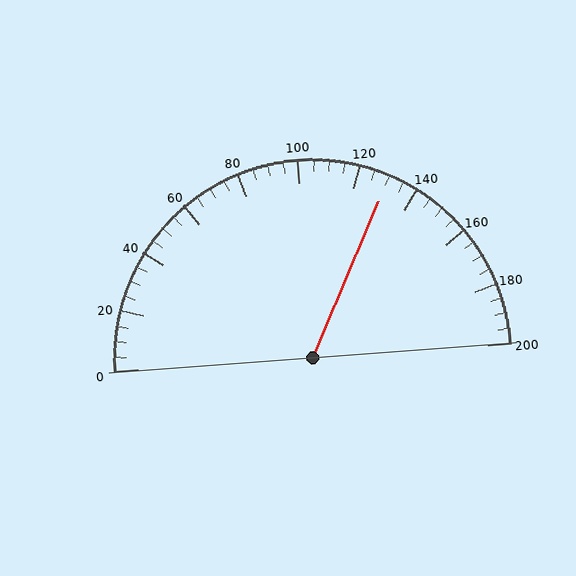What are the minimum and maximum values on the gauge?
The gauge ranges from 0 to 200.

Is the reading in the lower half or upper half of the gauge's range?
The reading is in the upper half of the range (0 to 200).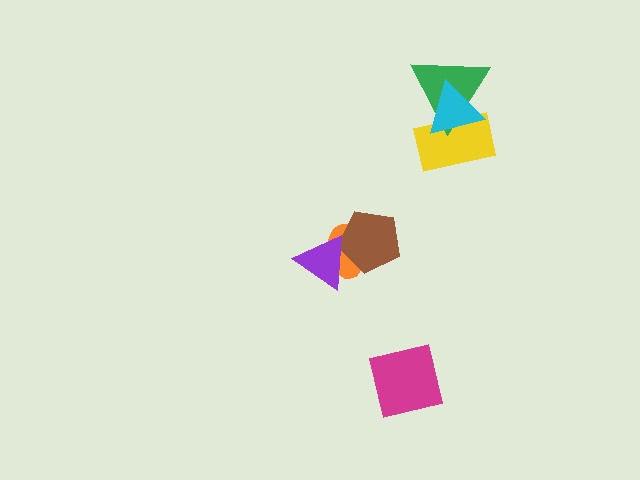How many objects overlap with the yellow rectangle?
2 objects overlap with the yellow rectangle.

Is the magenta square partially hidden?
No, no other shape covers it.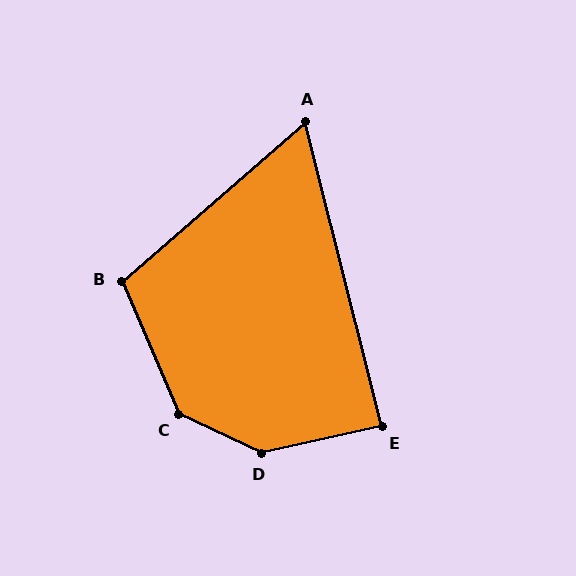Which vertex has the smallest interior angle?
A, at approximately 63 degrees.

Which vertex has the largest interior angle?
D, at approximately 142 degrees.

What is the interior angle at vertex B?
Approximately 108 degrees (obtuse).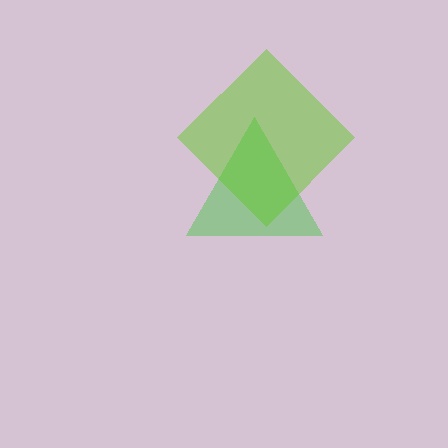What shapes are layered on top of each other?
The layered shapes are: a green triangle, a lime diamond.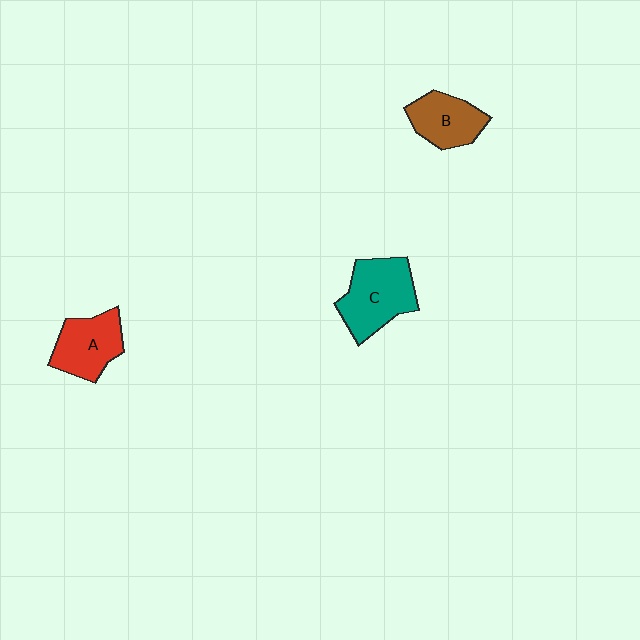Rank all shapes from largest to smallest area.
From largest to smallest: C (teal), A (red), B (brown).